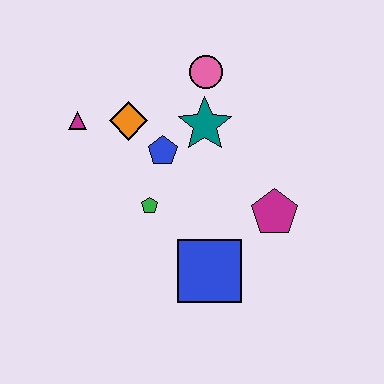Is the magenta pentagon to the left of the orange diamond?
No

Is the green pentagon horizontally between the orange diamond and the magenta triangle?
No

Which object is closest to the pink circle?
The teal star is closest to the pink circle.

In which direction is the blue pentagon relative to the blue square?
The blue pentagon is above the blue square.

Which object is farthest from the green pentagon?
The pink circle is farthest from the green pentagon.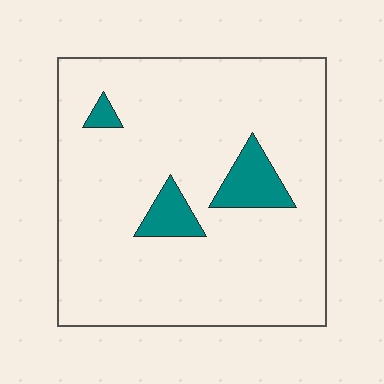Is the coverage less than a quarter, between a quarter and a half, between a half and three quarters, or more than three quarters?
Less than a quarter.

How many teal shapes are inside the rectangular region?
3.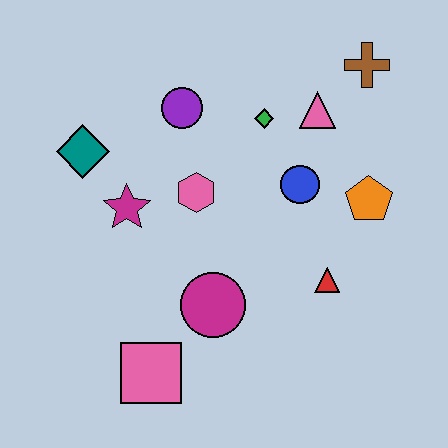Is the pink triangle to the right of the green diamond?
Yes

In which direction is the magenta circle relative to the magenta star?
The magenta circle is below the magenta star.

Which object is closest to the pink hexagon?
The magenta star is closest to the pink hexagon.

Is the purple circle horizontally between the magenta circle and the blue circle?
No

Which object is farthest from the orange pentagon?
The teal diamond is farthest from the orange pentagon.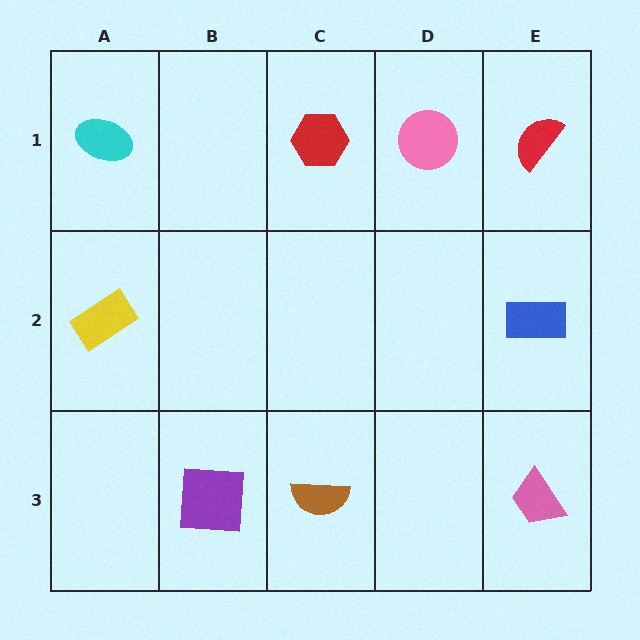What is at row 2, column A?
A yellow rectangle.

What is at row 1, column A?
A cyan ellipse.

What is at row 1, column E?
A red semicircle.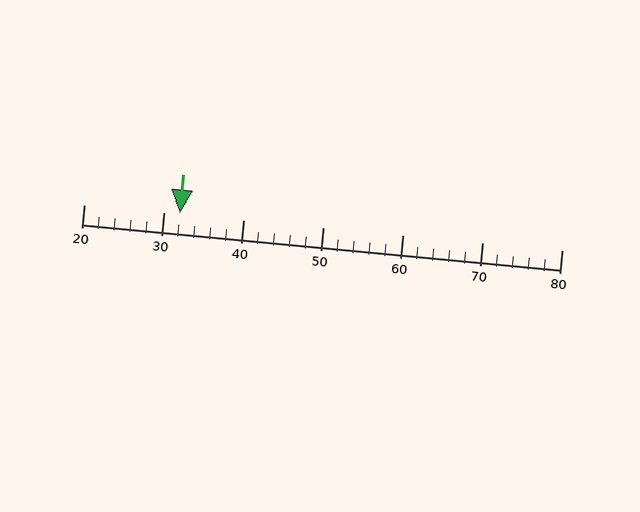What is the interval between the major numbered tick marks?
The major tick marks are spaced 10 units apart.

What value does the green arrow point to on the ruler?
The green arrow points to approximately 32.